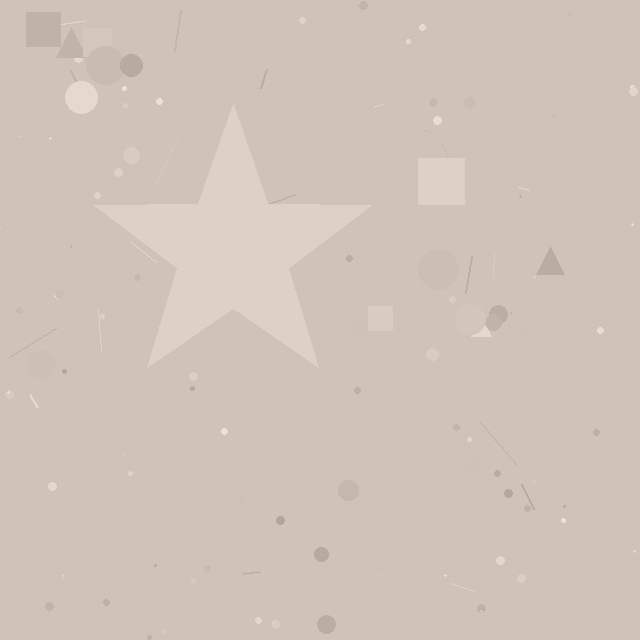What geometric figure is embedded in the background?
A star is embedded in the background.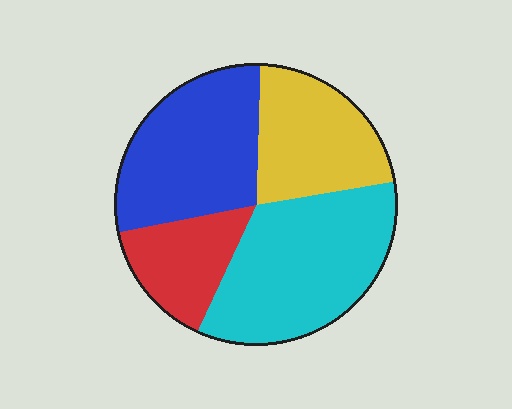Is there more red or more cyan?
Cyan.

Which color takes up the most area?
Cyan, at roughly 35%.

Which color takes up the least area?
Red, at roughly 15%.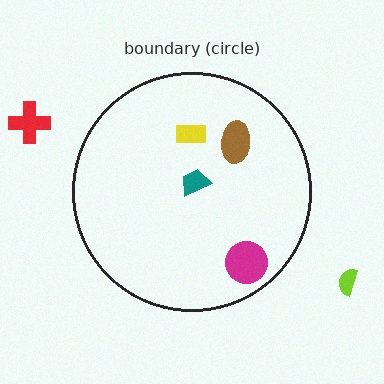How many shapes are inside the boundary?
4 inside, 2 outside.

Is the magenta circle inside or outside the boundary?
Inside.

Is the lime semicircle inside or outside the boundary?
Outside.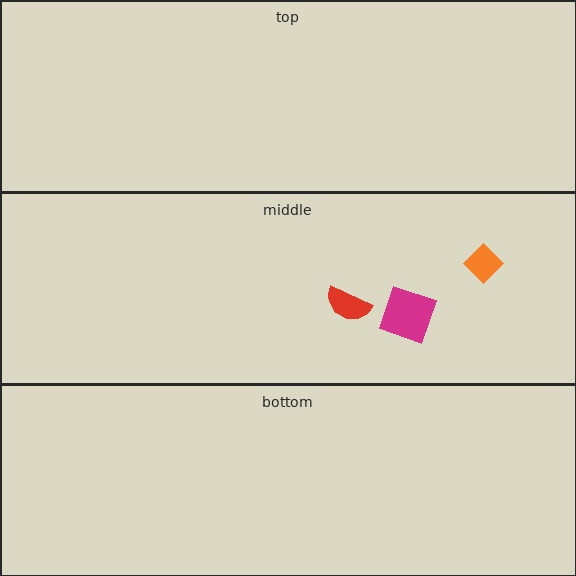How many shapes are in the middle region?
3.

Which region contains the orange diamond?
The middle region.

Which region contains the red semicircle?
The middle region.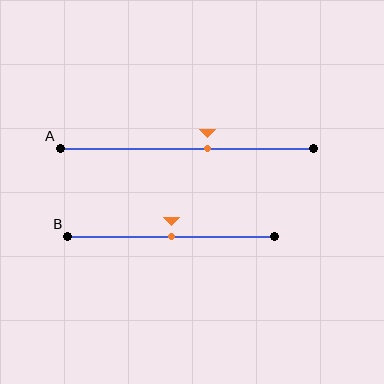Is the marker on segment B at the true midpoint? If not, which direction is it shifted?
Yes, the marker on segment B is at the true midpoint.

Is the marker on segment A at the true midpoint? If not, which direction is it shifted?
No, the marker on segment A is shifted to the right by about 8% of the segment length.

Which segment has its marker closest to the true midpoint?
Segment B has its marker closest to the true midpoint.